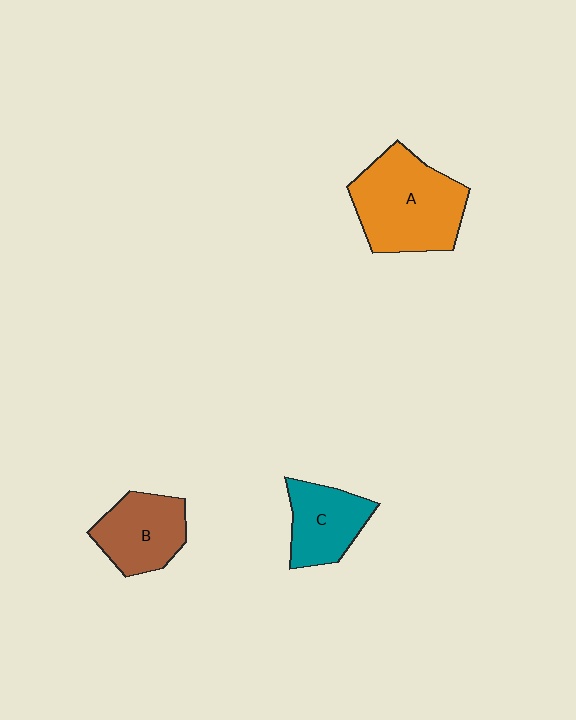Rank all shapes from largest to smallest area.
From largest to smallest: A (orange), B (brown), C (teal).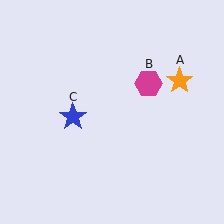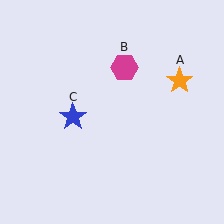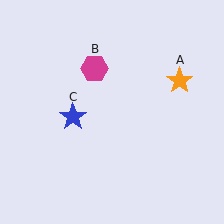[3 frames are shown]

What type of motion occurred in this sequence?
The magenta hexagon (object B) rotated counterclockwise around the center of the scene.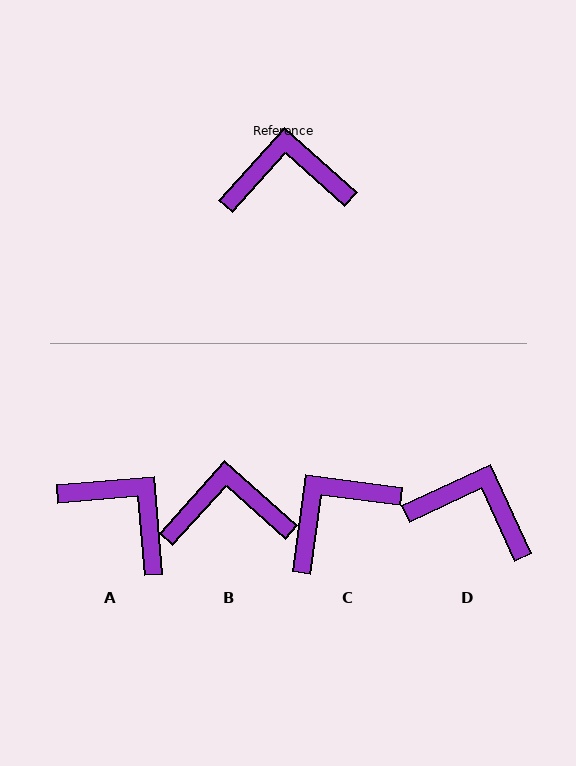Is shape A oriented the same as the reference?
No, it is off by about 43 degrees.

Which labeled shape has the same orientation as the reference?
B.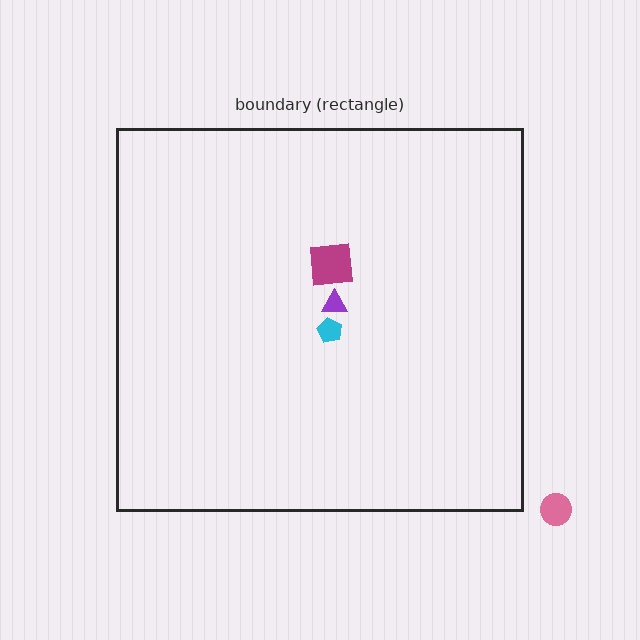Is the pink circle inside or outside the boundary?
Outside.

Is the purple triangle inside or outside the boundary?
Inside.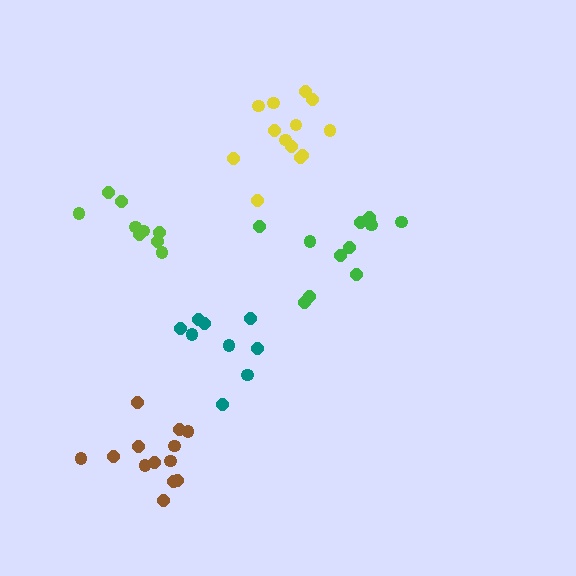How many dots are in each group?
Group 1: 13 dots, Group 2: 13 dots, Group 3: 9 dots, Group 4: 11 dots, Group 5: 9 dots (55 total).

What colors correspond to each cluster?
The clusters are colored: brown, yellow, lime, green, teal.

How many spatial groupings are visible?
There are 5 spatial groupings.